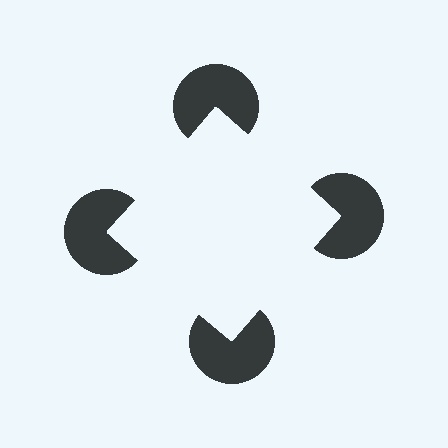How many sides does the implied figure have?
4 sides.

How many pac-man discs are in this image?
There are 4 — one at each vertex of the illusory square.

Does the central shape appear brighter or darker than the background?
It typically appears slightly brighter than the background, even though no actual brightness change is drawn.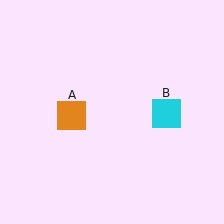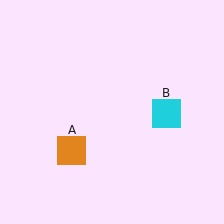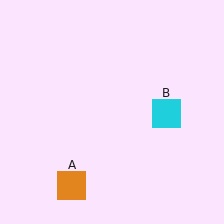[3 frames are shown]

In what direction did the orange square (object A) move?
The orange square (object A) moved down.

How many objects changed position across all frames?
1 object changed position: orange square (object A).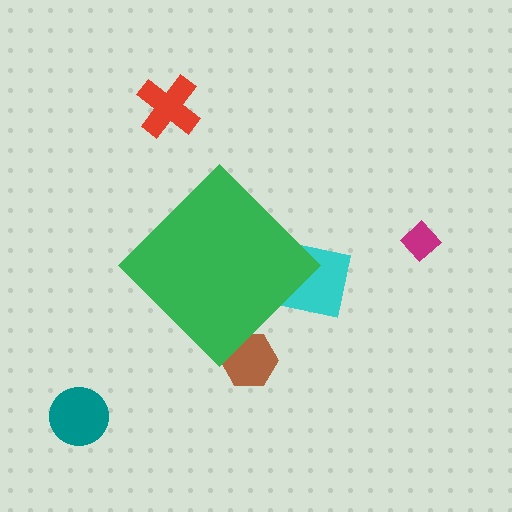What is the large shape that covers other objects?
A green diamond.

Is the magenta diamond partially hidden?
No, the magenta diamond is fully visible.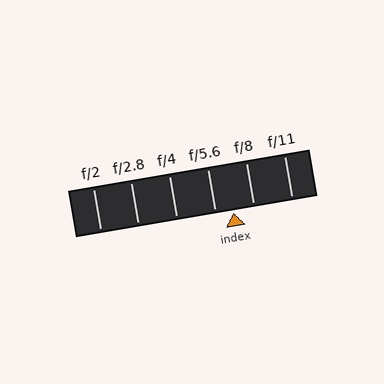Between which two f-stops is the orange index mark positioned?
The index mark is between f/5.6 and f/8.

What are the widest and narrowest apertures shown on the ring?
The widest aperture shown is f/2 and the narrowest is f/11.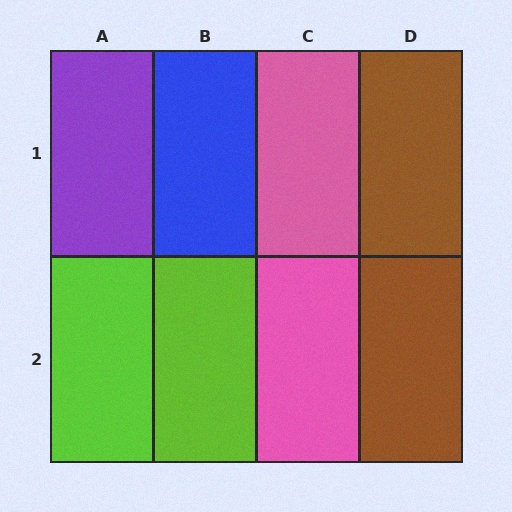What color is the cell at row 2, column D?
Brown.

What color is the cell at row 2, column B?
Lime.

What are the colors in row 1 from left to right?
Purple, blue, pink, brown.